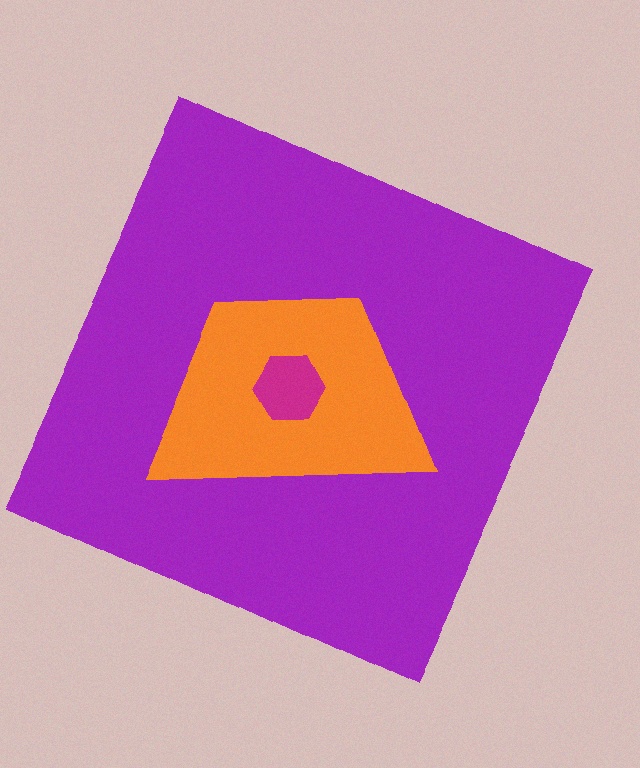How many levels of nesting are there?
3.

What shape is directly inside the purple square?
The orange trapezoid.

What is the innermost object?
The magenta hexagon.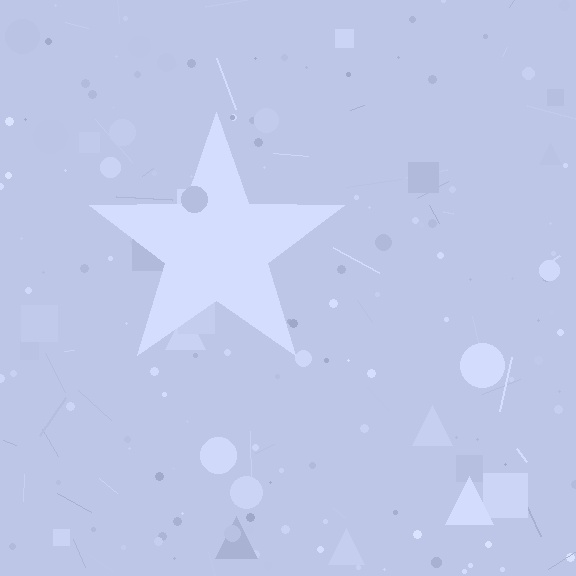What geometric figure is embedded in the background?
A star is embedded in the background.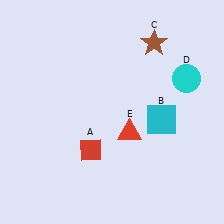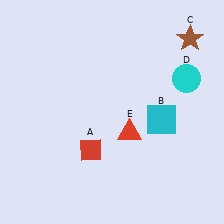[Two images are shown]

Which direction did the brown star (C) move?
The brown star (C) moved right.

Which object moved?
The brown star (C) moved right.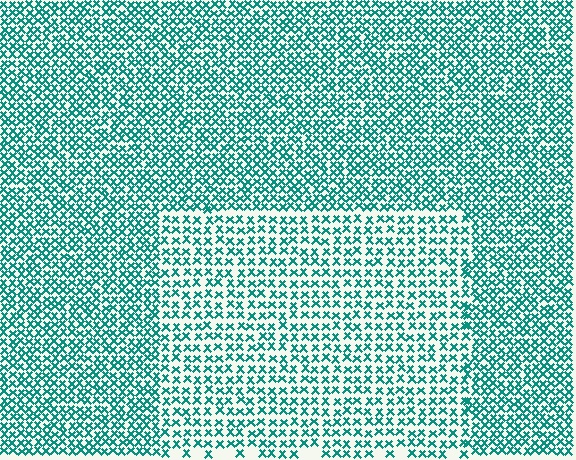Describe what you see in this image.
The image contains small teal elements arranged at two different densities. A rectangle-shaped region is visible where the elements are less densely packed than the surrounding area.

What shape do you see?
I see a rectangle.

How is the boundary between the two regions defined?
The boundary is defined by a change in element density (approximately 1.6x ratio). All elements are the same color, size, and shape.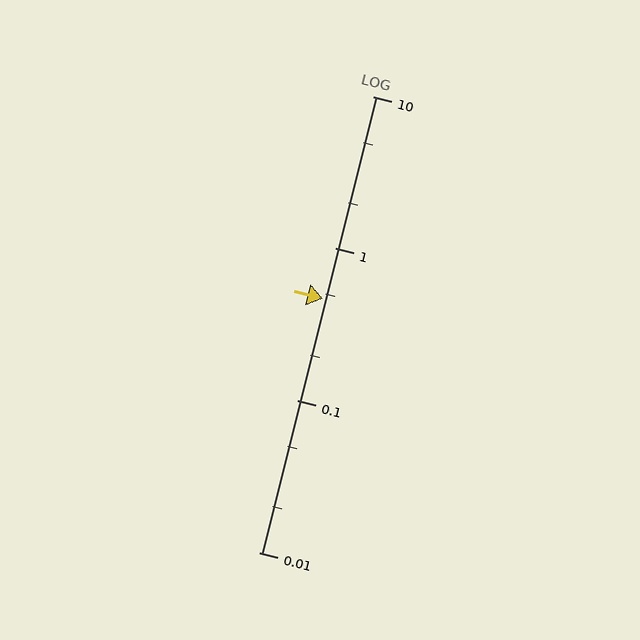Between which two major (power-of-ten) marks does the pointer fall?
The pointer is between 0.1 and 1.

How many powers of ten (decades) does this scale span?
The scale spans 3 decades, from 0.01 to 10.